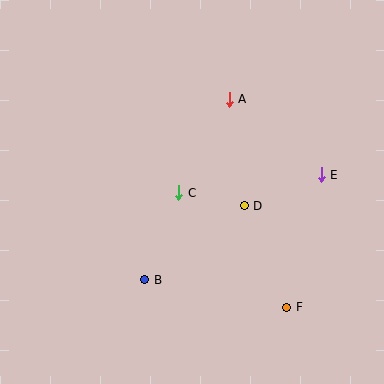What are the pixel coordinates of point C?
Point C is at (179, 193).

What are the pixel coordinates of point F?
Point F is at (287, 307).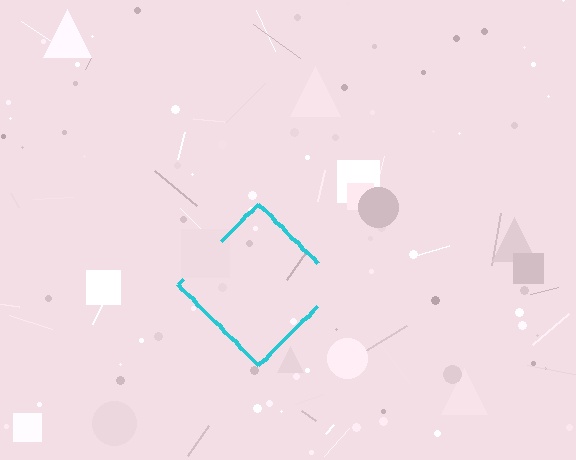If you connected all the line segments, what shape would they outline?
They would outline a diamond.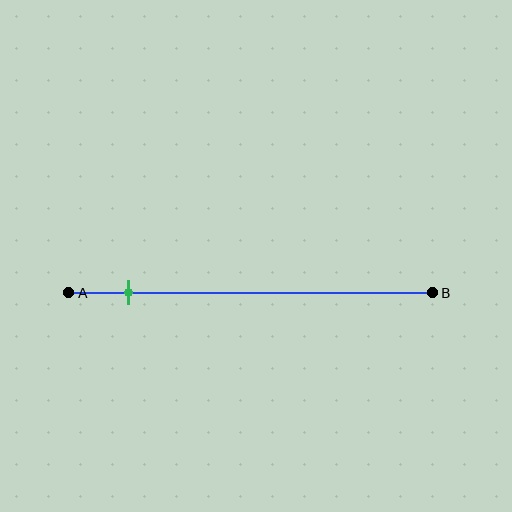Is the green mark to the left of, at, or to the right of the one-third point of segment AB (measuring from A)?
The green mark is to the left of the one-third point of segment AB.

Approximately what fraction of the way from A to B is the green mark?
The green mark is approximately 15% of the way from A to B.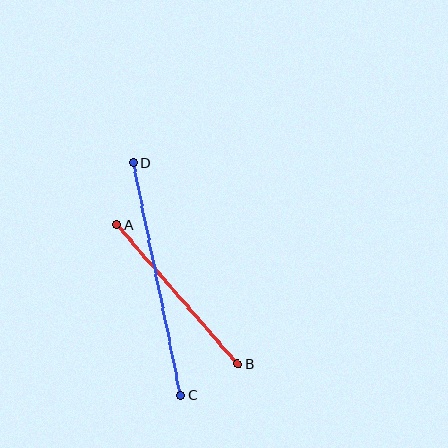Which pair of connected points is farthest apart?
Points C and D are farthest apart.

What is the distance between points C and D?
The distance is approximately 237 pixels.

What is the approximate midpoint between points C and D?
The midpoint is at approximately (157, 279) pixels.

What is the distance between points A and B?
The distance is approximately 184 pixels.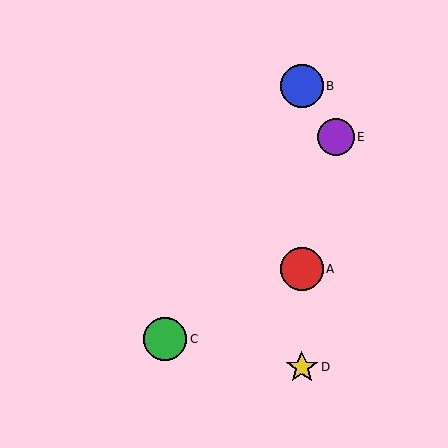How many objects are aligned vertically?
3 objects (A, B, D) are aligned vertically.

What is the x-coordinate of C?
Object C is at x≈165.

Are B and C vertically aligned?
No, B is at x≈302 and C is at x≈165.